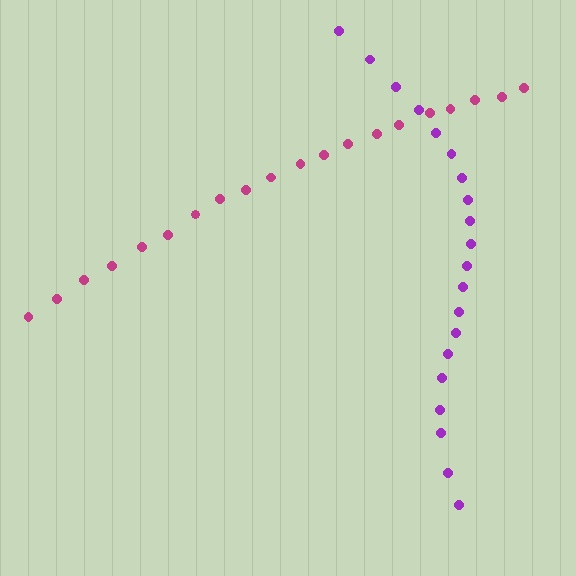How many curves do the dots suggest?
There are 2 distinct paths.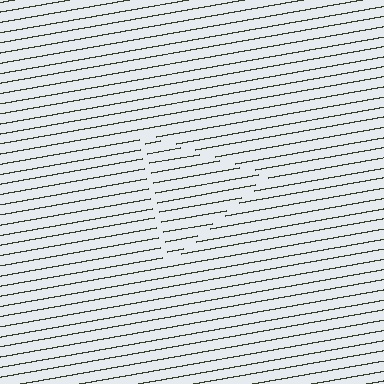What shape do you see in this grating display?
An illusory triangle. The interior of the shape contains the same grating, shifted by half a period — the contour is defined by the phase discontinuity where line-ends from the inner and outer gratings abut.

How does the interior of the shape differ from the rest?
The interior of the shape contains the same grating, shifted by half a period — the contour is defined by the phase discontinuity where line-ends from the inner and outer gratings abut.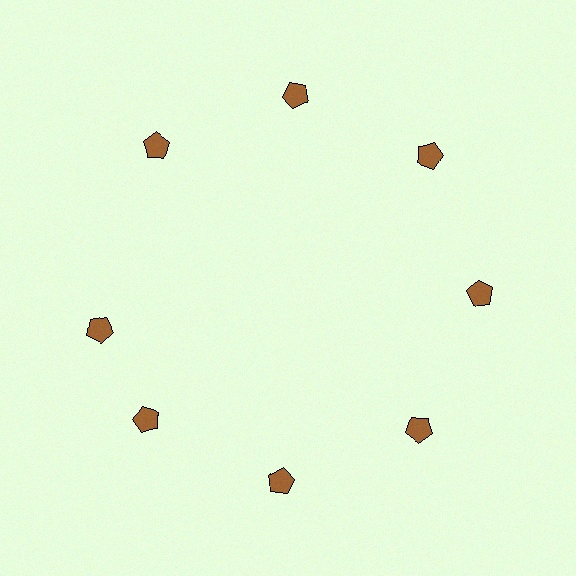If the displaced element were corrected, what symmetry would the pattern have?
It would have 8-fold rotational symmetry — the pattern would map onto itself every 45 degrees.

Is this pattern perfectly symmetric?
No. The 8 brown pentagons are arranged in a ring, but one element near the 9 o'clock position is rotated out of alignment along the ring, breaking the 8-fold rotational symmetry.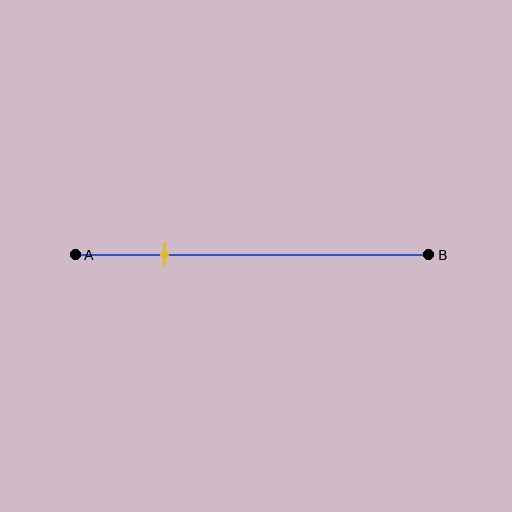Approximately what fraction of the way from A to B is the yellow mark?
The yellow mark is approximately 25% of the way from A to B.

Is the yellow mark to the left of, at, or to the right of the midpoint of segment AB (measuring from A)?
The yellow mark is to the left of the midpoint of segment AB.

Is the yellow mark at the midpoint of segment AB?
No, the mark is at about 25% from A, not at the 50% midpoint.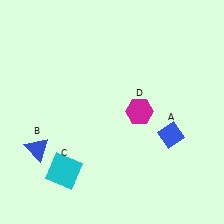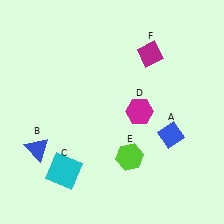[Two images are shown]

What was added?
A lime hexagon (E), a magenta diamond (F) were added in Image 2.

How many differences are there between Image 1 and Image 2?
There are 2 differences between the two images.